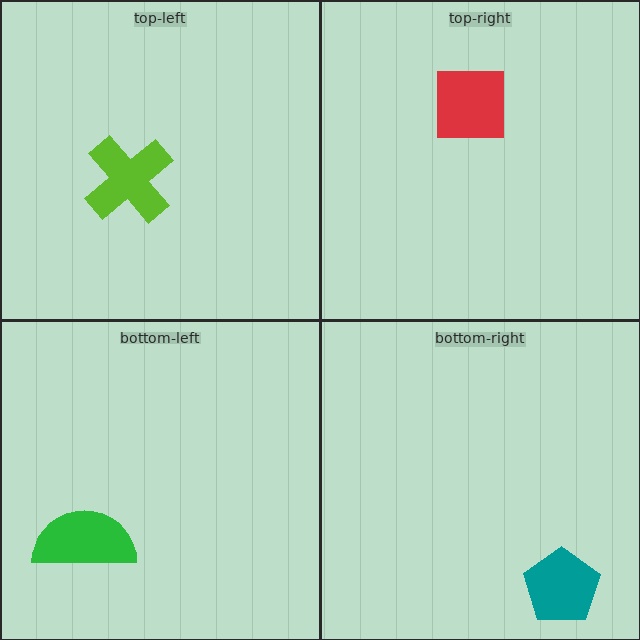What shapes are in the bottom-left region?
The green semicircle.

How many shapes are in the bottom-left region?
1.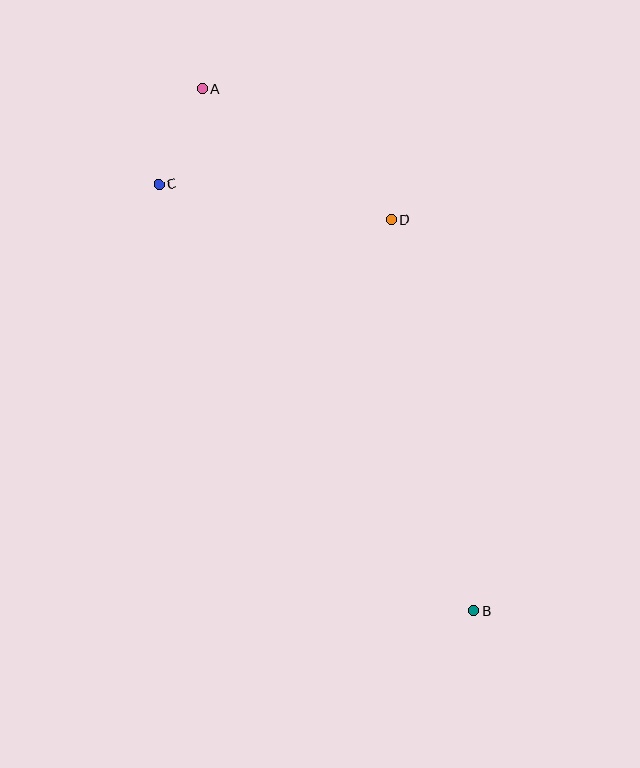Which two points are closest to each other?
Points A and C are closest to each other.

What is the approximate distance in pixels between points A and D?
The distance between A and D is approximately 230 pixels.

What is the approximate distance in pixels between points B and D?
The distance between B and D is approximately 400 pixels.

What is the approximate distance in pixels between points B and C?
The distance between B and C is approximately 531 pixels.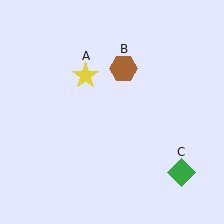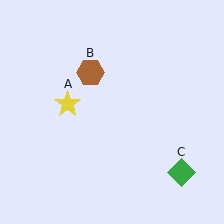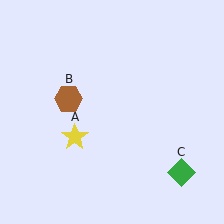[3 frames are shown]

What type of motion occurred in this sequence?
The yellow star (object A), brown hexagon (object B) rotated counterclockwise around the center of the scene.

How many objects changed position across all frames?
2 objects changed position: yellow star (object A), brown hexagon (object B).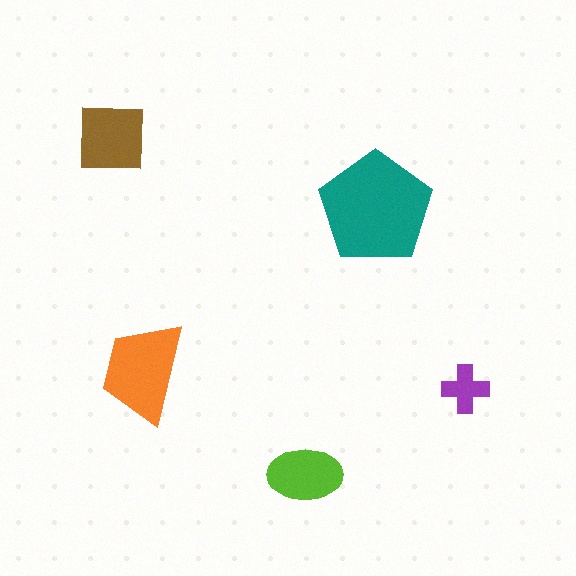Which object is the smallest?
The purple cross.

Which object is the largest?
The teal pentagon.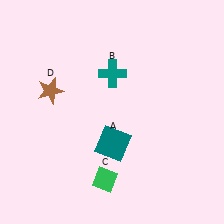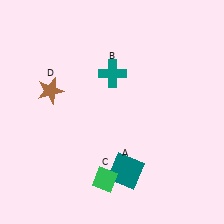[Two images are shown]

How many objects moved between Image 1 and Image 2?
1 object moved between the two images.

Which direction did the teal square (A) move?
The teal square (A) moved down.